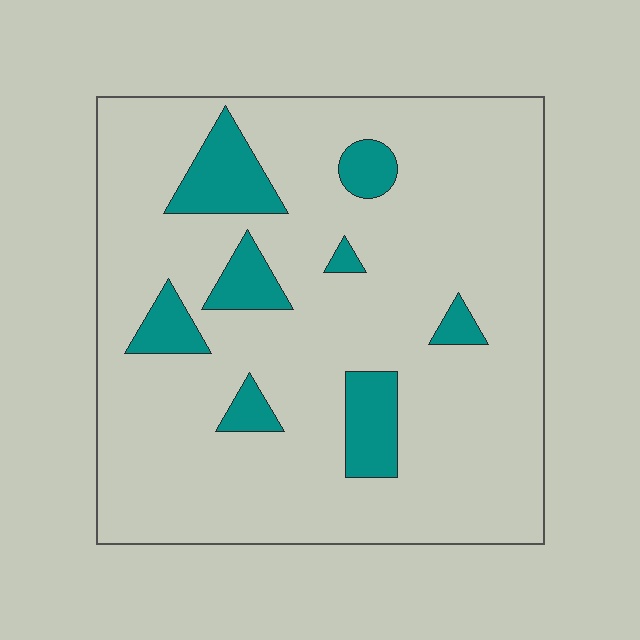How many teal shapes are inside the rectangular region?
8.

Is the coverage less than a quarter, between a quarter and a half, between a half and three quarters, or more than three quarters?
Less than a quarter.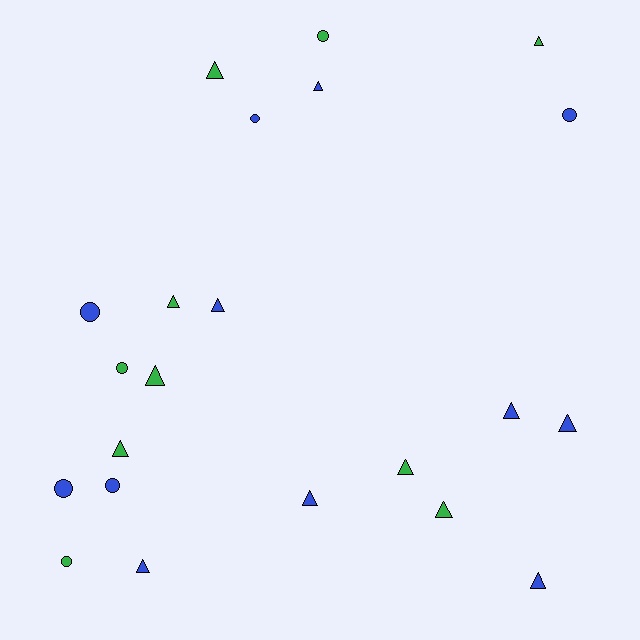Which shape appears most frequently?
Triangle, with 14 objects.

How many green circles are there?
There are 3 green circles.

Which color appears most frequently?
Blue, with 12 objects.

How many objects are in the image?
There are 22 objects.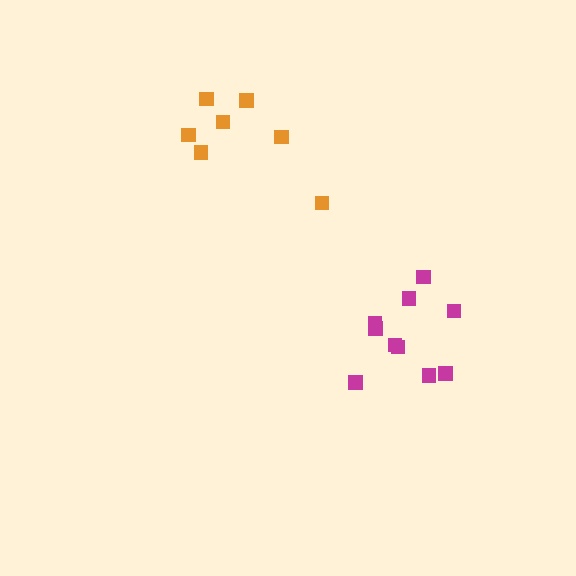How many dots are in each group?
Group 1: 7 dots, Group 2: 10 dots (17 total).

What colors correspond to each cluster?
The clusters are colored: orange, magenta.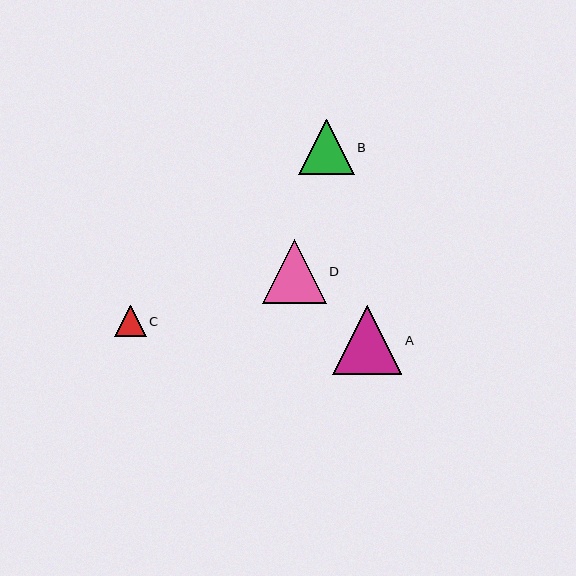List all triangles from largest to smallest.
From largest to smallest: A, D, B, C.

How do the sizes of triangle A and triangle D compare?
Triangle A and triangle D are approximately the same size.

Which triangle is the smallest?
Triangle C is the smallest with a size of approximately 31 pixels.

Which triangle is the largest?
Triangle A is the largest with a size of approximately 69 pixels.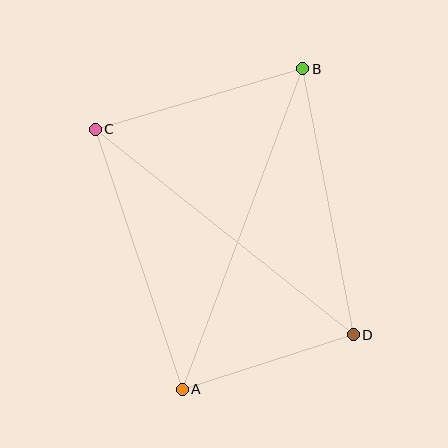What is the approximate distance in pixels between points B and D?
The distance between B and D is approximately 271 pixels.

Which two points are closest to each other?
Points A and D are closest to each other.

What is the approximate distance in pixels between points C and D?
The distance between C and D is approximately 330 pixels.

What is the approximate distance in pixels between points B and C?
The distance between B and C is approximately 216 pixels.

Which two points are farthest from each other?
Points A and B are farthest from each other.